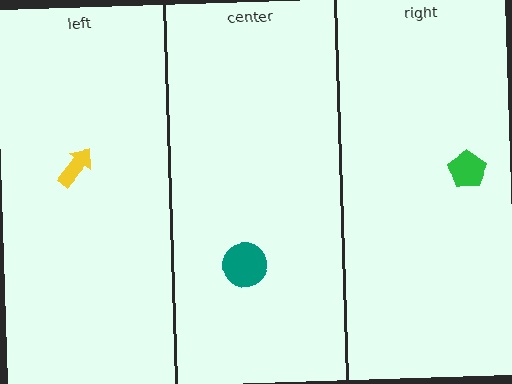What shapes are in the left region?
The yellow arrow.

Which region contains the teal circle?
The center region.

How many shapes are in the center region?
1.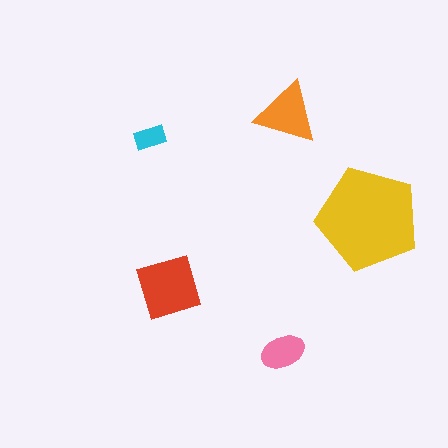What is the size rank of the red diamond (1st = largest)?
2nd.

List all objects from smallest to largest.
The cyan rectangle, the pink ellipse, the orange triangle, the red diamond, the yellow pentagon.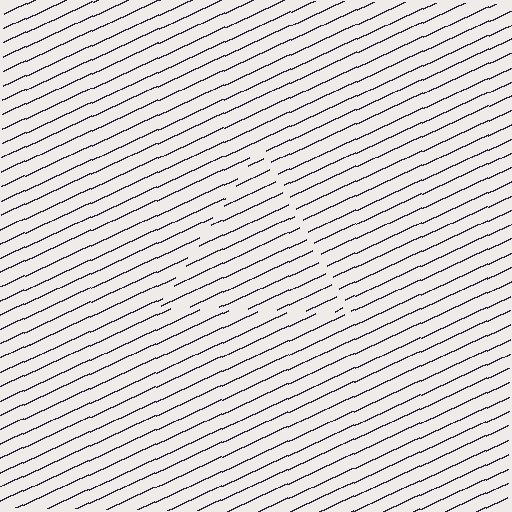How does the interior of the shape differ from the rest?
The interior of the shape contains the same grating, shifted by half a period — the contour is defined by the phase discontinuity where line-ends from the inner and outer gratings abut.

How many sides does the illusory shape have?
3 sides — the line-ends trace a triangle.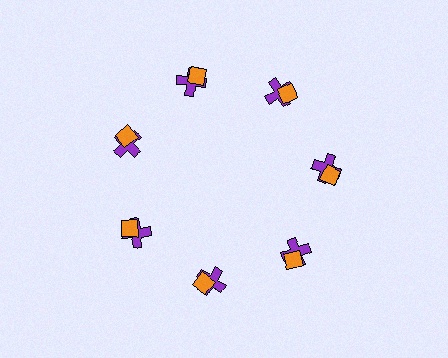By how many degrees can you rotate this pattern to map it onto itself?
The pattern maps onto itself every 51 degrees of rotation.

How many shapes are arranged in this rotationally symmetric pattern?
There are 14 shapes, arranged in 7 groups of 2.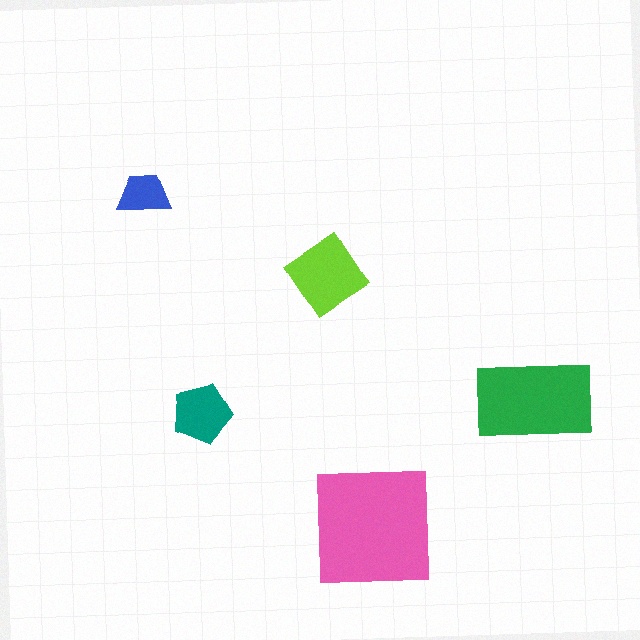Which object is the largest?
The pink square.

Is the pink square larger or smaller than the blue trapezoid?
Larger.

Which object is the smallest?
The blue trapezoid.